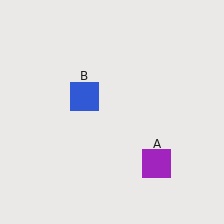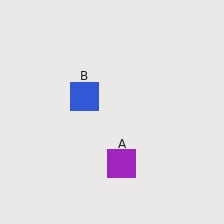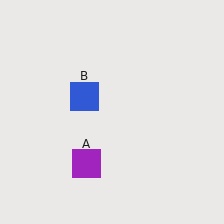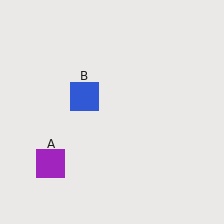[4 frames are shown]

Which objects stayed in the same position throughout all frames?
Blue square (object B) remained stationary.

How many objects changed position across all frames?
1 object changed position: purple square (object A).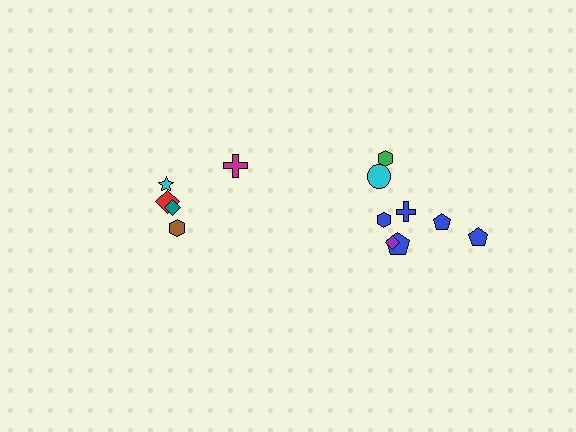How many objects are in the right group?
There are 8 objects.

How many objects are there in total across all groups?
There are 13 objects.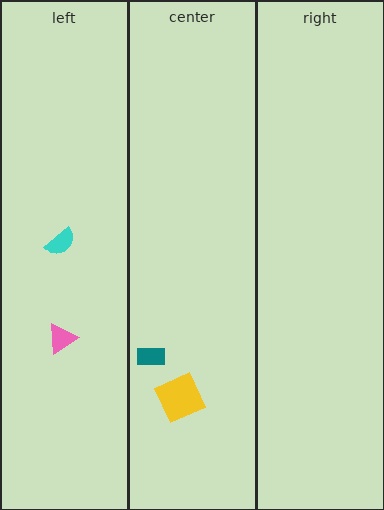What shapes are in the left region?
The cyan semicircle, the pink triangle.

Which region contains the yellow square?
The center region.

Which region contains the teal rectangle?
The center region.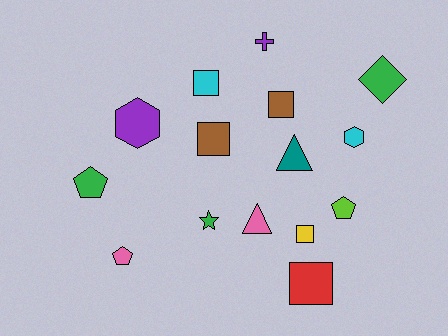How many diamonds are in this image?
There is 1 diamond.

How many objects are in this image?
There are 15 objects.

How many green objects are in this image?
There are 3 green objects.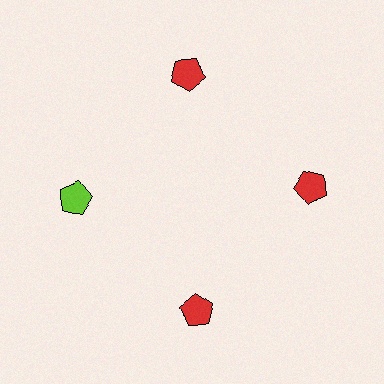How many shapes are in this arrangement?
There are 4 shapes arranged in a ring pattern.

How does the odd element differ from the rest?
It has a different color: lime instead of red.